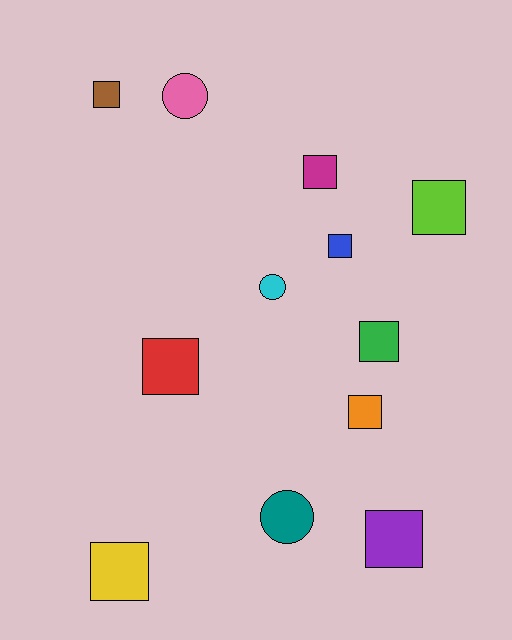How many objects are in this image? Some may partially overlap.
There are 12 objects.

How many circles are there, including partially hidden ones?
There are 3 circles.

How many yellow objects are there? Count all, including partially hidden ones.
There is 1 yellow object.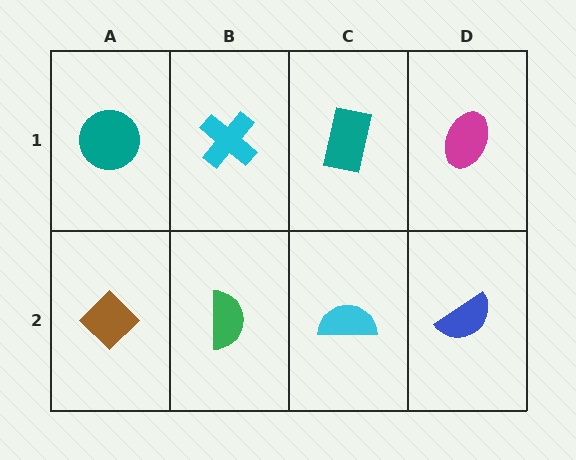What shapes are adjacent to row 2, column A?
A teal circle (row 1, column A), a green semicircle (row 2, column B).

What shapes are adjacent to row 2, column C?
A teal rectangle (row 1, column C), a green semicircle (row 2, column B), a blue semicircle (row 2, column D).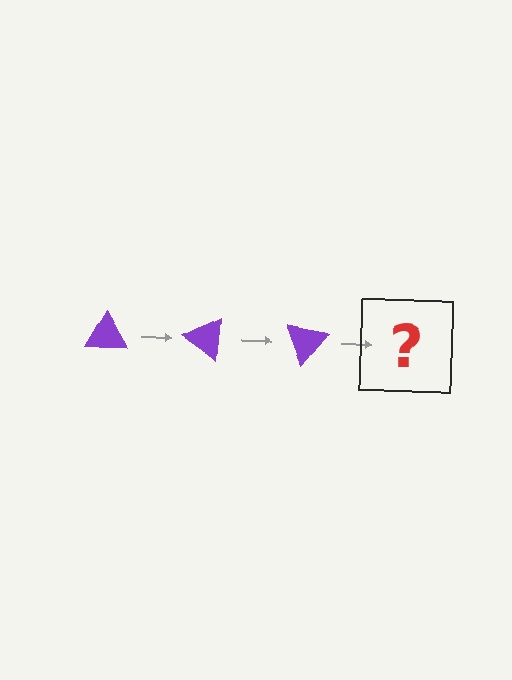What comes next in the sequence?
The next element should be a purple triangle rotated 105 degrees.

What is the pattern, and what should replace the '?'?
The pattern is that the triangle rotates 35 degrees each step. The '?' should be a purple triangle rotated 105 degrees.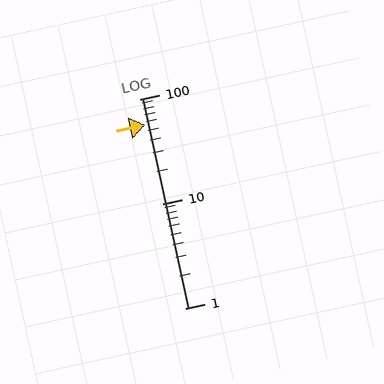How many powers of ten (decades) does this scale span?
The scale spans 2 decades, from 1 to 100.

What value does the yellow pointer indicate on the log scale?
The pointer indicates approximately 56.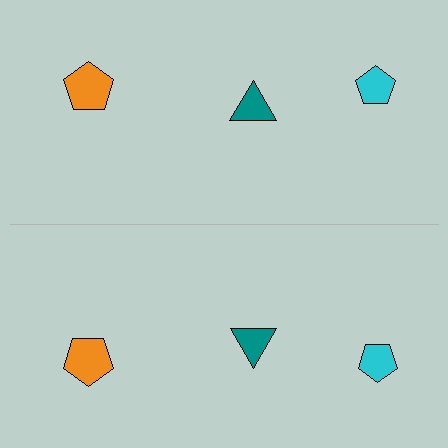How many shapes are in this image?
There are 6 shapes in this image.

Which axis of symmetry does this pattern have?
The pattern has a horizontal axis of symmetry running through the center of the image.